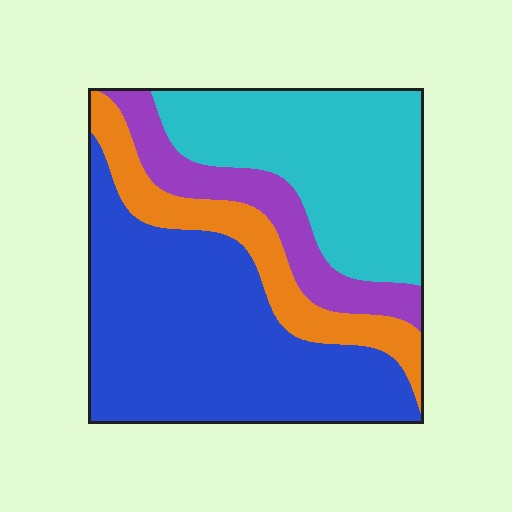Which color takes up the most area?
Blue, at roughly 45%.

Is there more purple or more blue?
Blue.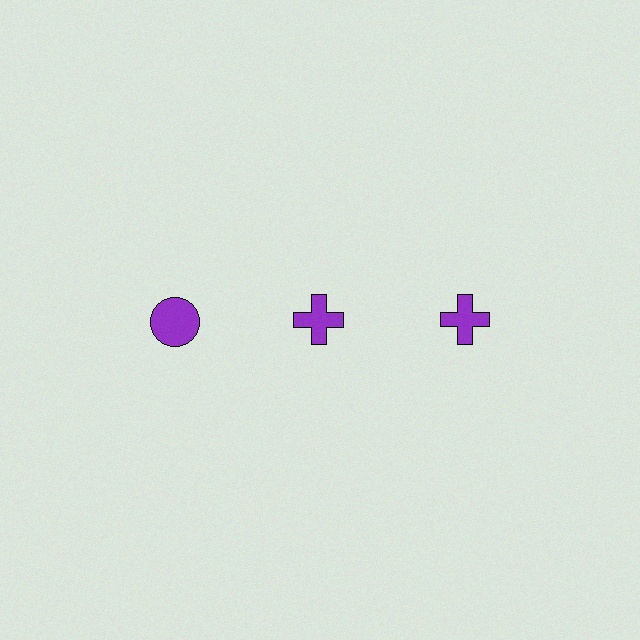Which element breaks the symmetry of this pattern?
The purple circle in the top row, leftmost column breaks the symmetry. All other shapes are purple crosses.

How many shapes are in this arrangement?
There are 3 shapes arranged in a grid pattern.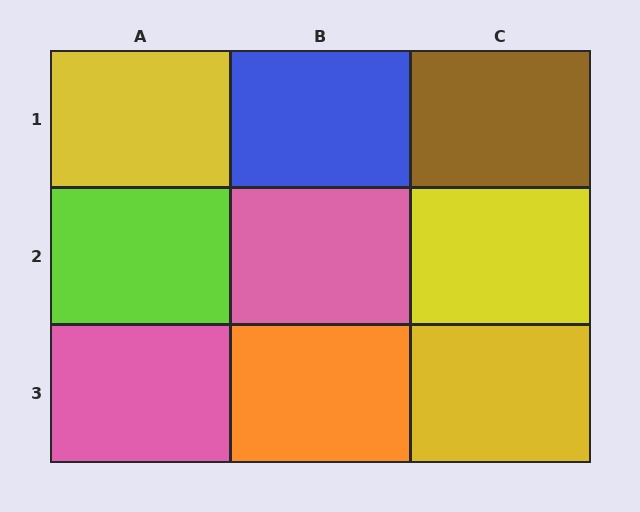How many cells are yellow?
3 cells are yellow.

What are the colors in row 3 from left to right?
Pink, orange, yellow.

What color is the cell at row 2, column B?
Pink.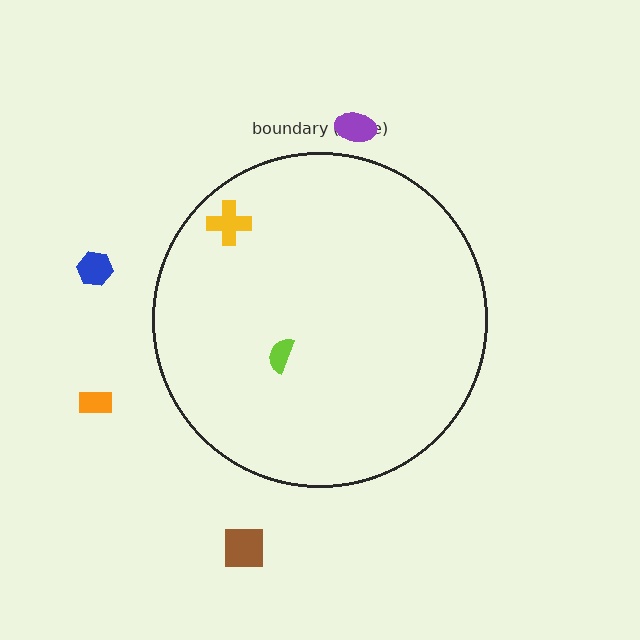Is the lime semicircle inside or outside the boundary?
Inside.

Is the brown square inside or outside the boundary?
Outside.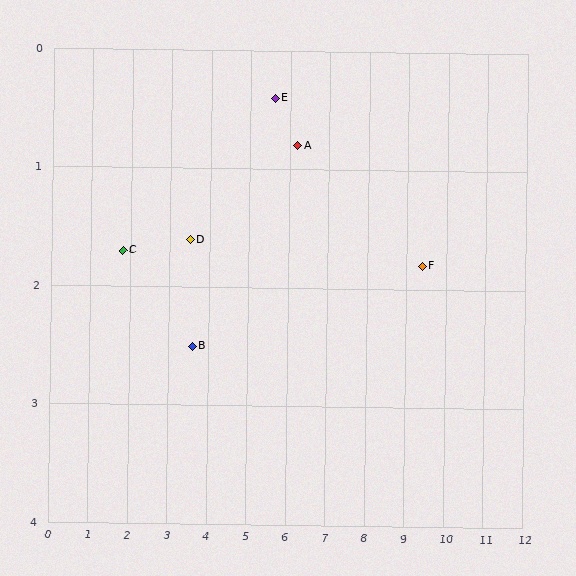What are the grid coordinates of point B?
Point B is at approximately (3.6, 2.5).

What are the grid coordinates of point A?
Point A is at approximately (6.2, 0.8).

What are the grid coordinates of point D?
Point D is at approximately (3.5, 1.6).